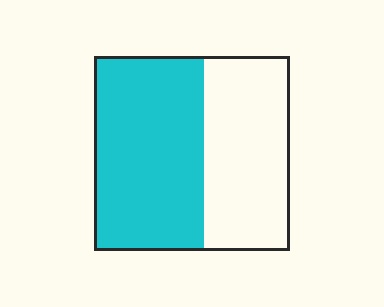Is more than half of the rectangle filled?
Yes.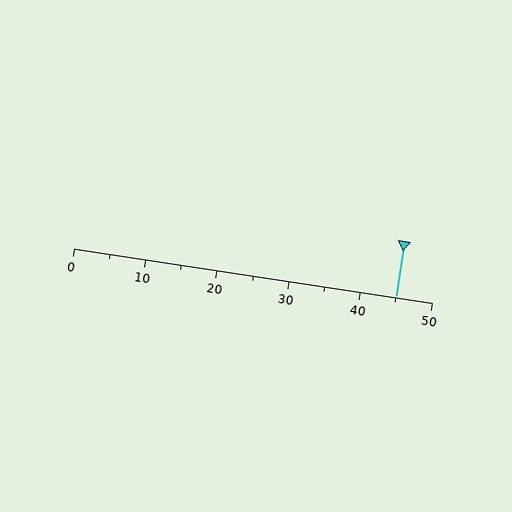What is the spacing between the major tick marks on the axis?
The major ticks are spaced 10 apart.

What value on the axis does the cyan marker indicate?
The marker indicates approximately 45.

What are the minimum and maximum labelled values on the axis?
The axis runs from 0 to 50.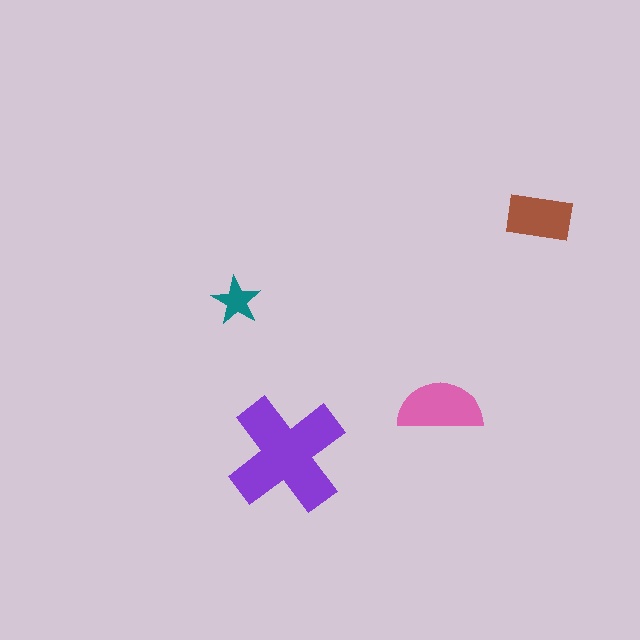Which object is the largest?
The purple cross.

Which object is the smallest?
The teal star.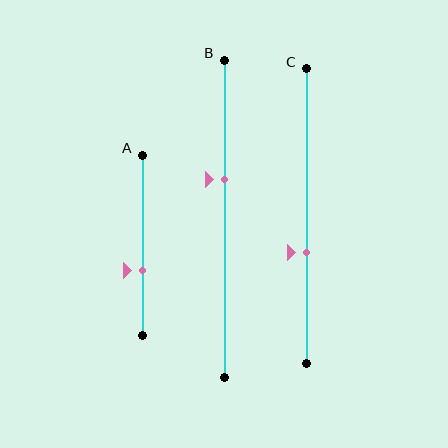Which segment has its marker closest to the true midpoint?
Segment B has its marker closest to the true midpoint.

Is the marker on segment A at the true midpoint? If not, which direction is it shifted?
No, the marker on segment A is shifted downward by about 14% of the segment length.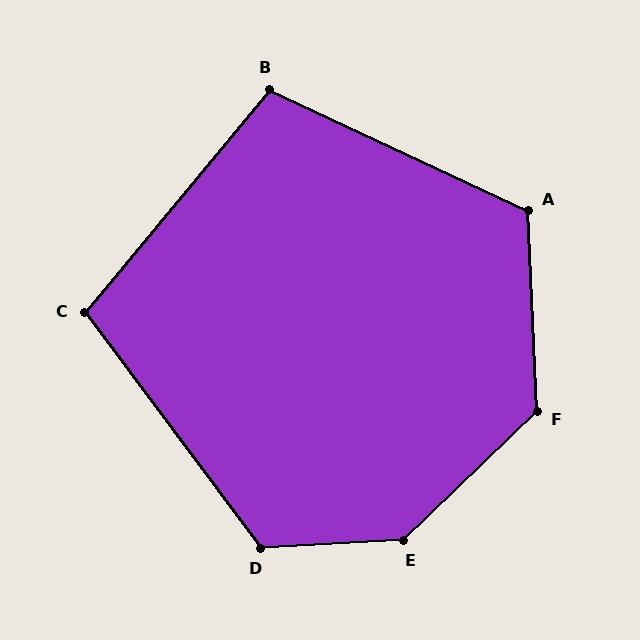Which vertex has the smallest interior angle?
C, at approximately 103 degrees.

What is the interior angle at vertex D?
Approximately 124 degrees (obtuse).